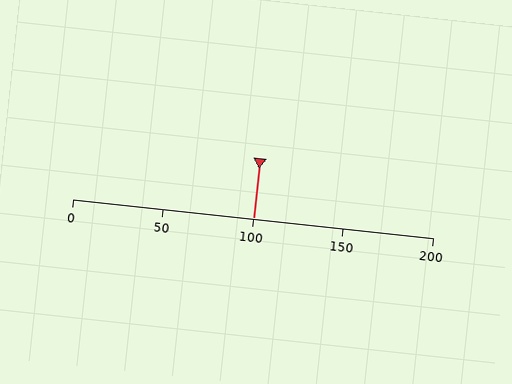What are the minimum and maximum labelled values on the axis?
The axis runs from 0 to 200.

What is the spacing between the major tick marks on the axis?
The major ticks are spaced 50 apart.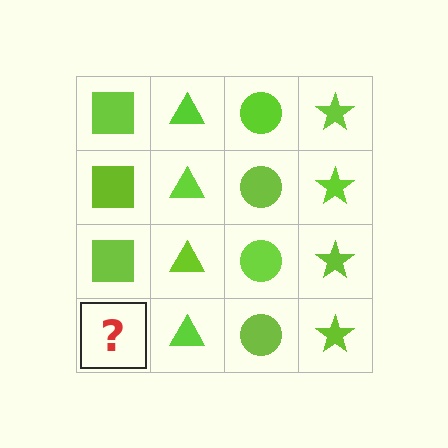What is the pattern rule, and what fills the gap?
The rule is that each column has a consistent shape. The gap should be filled with a lime square.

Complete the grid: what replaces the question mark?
The question mark should be replaced with a lime square.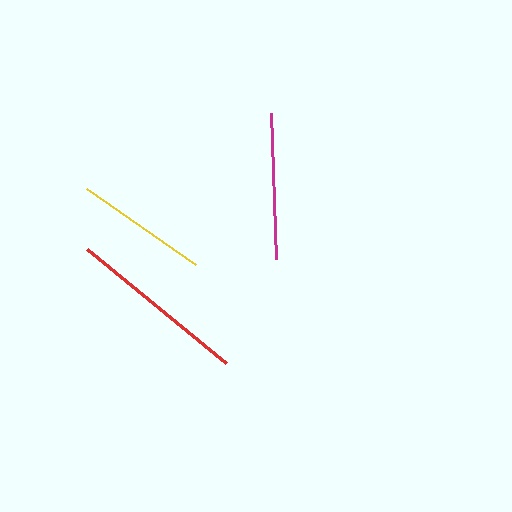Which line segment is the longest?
The red line is the longest at approximately 180 pixels.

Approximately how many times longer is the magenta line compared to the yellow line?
The magenta line is approximately 1.1 times the length of the yellow line.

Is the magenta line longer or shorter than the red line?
The red line is longer than the magenta line.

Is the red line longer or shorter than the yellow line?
The red line is longer than the yellow line.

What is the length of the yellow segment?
The yellow segment is approximately 133 pixels long.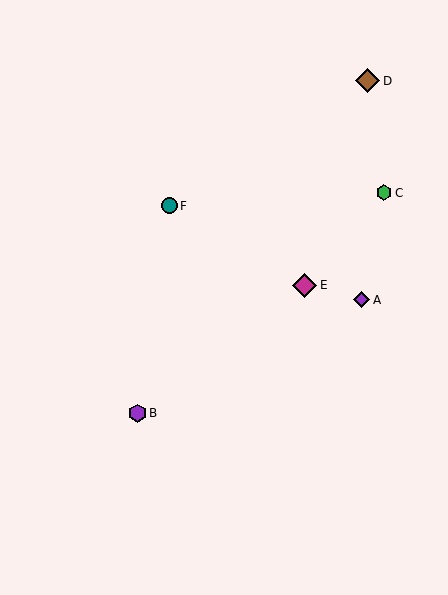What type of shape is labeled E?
Shape E is a magenta diamond.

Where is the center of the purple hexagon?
The center of the purple hexagon is at (137, 413).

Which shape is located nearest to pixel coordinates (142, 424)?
The purple hexagon (labeled B) at (137, 413) is nearest to that location.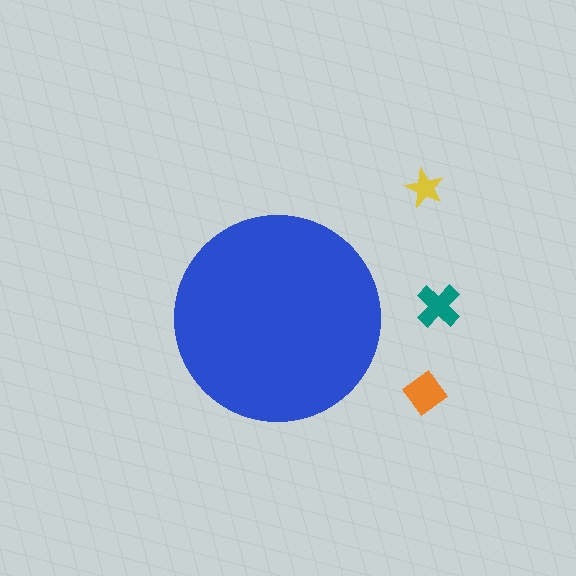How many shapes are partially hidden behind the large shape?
0 shapes are partially hidden.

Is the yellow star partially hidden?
No, the yellow star is fully visible.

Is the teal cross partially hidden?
No, the teal cross is fully visible.